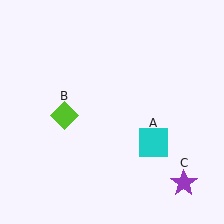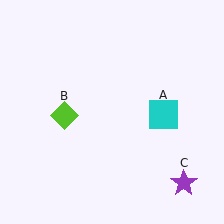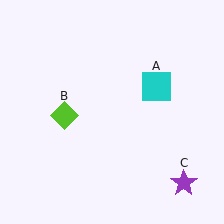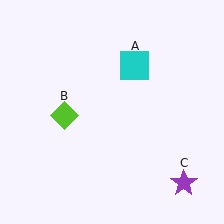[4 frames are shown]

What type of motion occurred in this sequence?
The cyan square (object A) rotated counterclockwise around the center of the scene.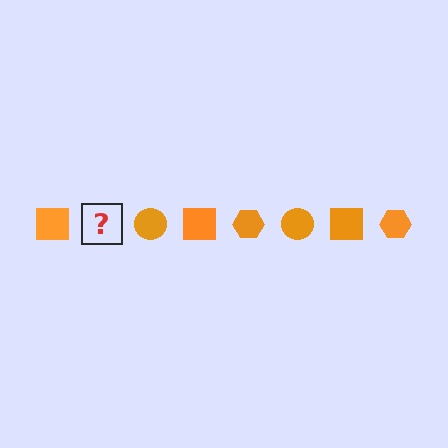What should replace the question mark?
The question mark should be replaced with an orange hexagon.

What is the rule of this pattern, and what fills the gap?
The rule is that the pattern cycles through square, hexagon, circle shapes in orange. The gap should be filled with an orange hexagon.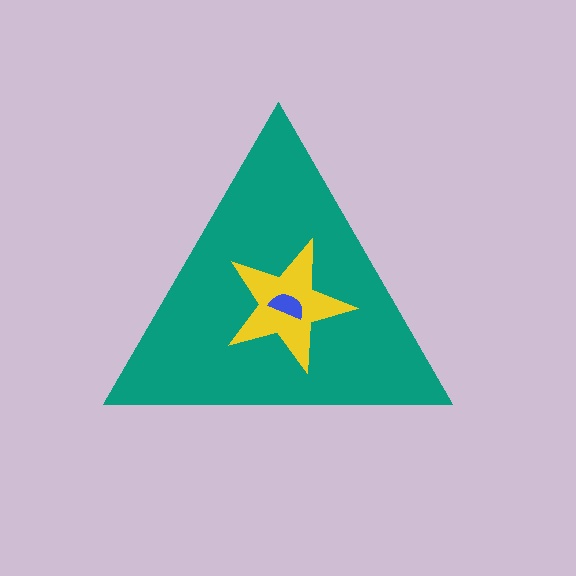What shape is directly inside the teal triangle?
The yellow star.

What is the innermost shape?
The blue semicircle.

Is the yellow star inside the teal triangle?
Yes.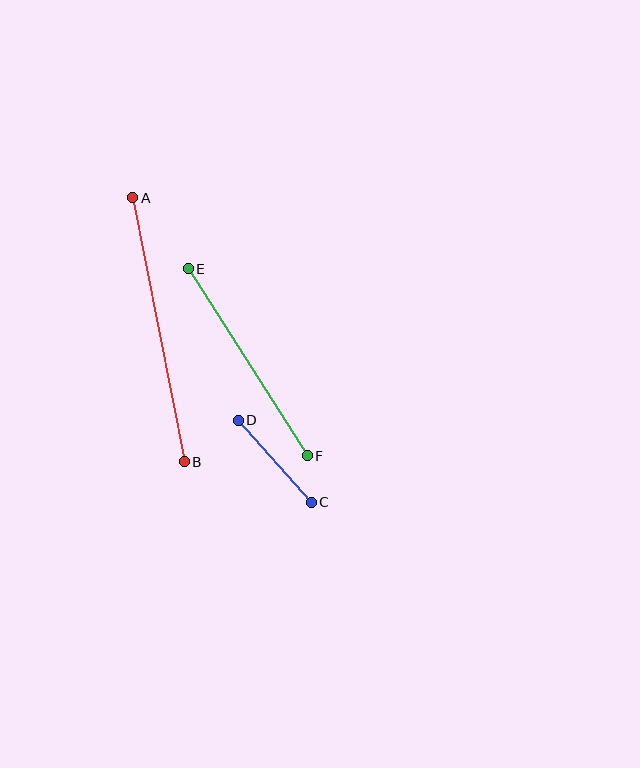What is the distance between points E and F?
The distance is approximately 222 pixels.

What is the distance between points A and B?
The distance is approximately 269 pixels.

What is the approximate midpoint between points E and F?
The midpoint is at approximately (248, 362) pixels.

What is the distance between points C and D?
The distance is approximately 110 pixels.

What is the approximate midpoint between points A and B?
The midpoint is at approximately (159, 330) pixels.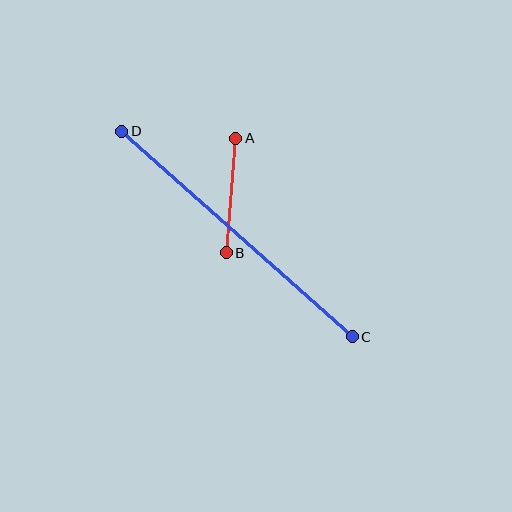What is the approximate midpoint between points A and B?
The midpoint is at approximately (231, 195) pixels.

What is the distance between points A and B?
The distance is approximately 115 pixels.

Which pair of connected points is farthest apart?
Points C and D are farthest apart.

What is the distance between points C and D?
The distance is approximately 309 pixels.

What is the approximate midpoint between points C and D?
The midpoint is at approximately (237, 234) pixels.